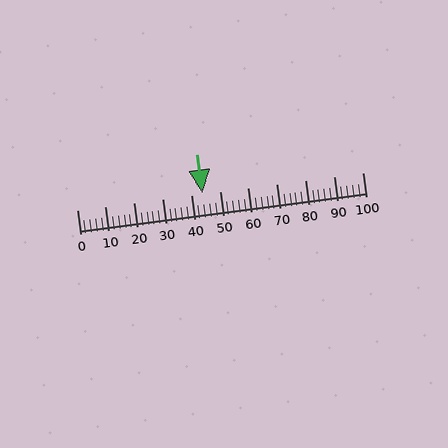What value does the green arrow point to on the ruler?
The green arrow points to approximately 44.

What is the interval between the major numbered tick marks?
The major tick marks are spaced 10 units apart.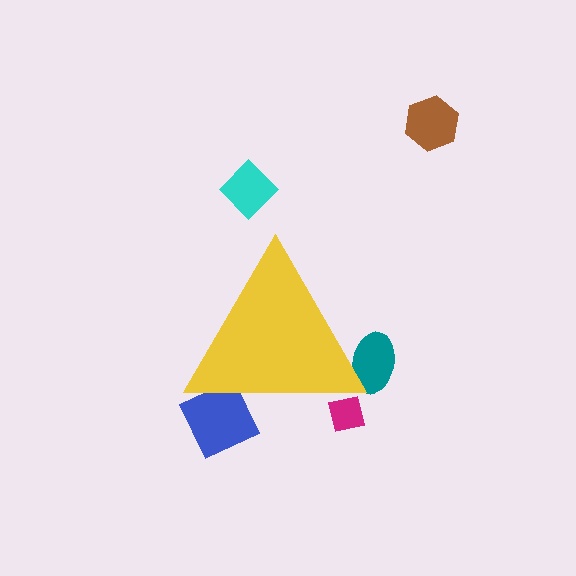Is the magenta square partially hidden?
Yes, the magenta square is partially hidden behind the yellow triangle.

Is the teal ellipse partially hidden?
Yes, the teal ellipse is partially hidden behind the yellow triangle.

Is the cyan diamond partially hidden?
No, the cyan diamond is fully visible.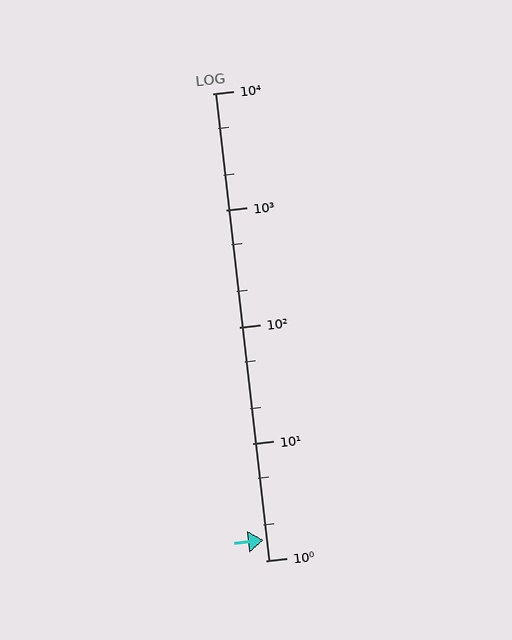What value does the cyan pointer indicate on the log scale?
The pointer indicates approximately 1.5.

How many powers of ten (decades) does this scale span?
The scale spans 4 decades, from 1 to 10000.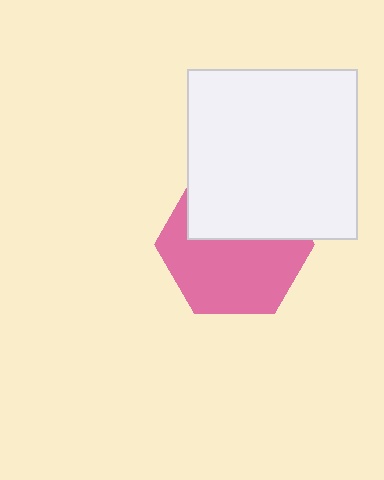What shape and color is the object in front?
The object in front is a white square.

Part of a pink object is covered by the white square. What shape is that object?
It is a hexagon.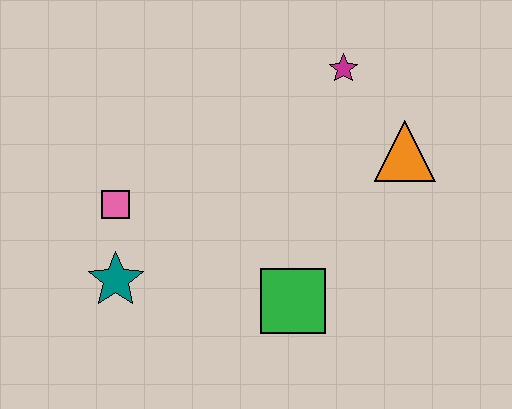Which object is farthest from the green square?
The magenta star is farthest from the green square.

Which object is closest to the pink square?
The teal star is closest to the pink square.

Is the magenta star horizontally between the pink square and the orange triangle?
Yes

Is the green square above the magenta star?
No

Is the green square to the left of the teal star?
No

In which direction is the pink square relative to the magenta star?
The pink square is to the left of the magenta star.